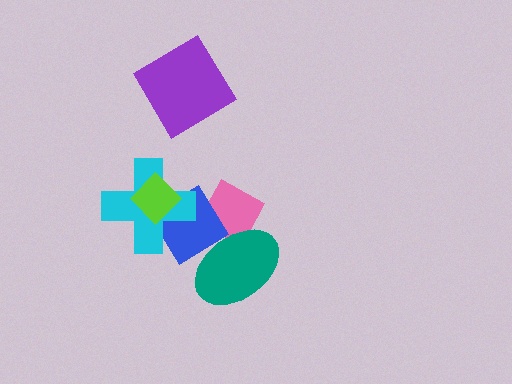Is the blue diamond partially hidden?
Yes, it is partially covered by another shape.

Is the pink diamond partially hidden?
Yes, it is partially covered by another shape.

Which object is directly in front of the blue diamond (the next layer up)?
The teal ellipse is directly in front of the blue diamond.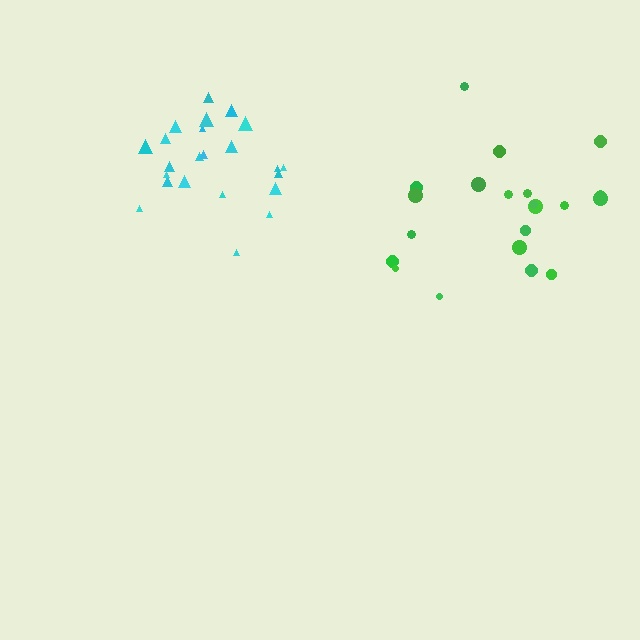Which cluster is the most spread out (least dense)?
Green.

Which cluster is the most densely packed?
Cyan.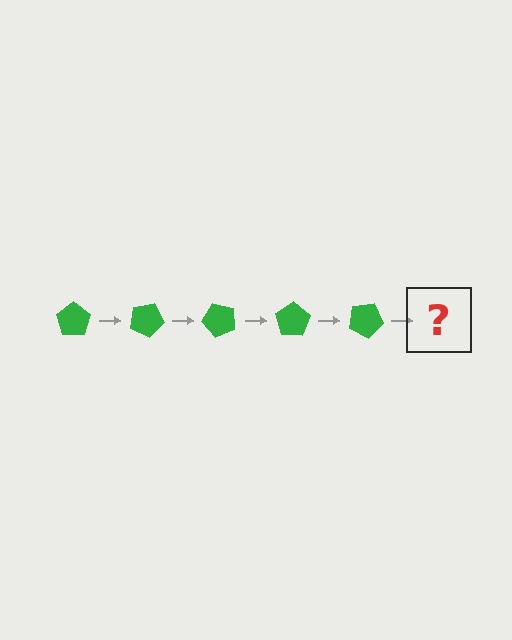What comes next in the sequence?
The next element should be a green pentagon rotated 125 degrees.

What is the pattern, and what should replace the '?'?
The pattern is that the pentagon rotates 25 degrees each step. The '?' should be a green pentagon rotated 125 degrees.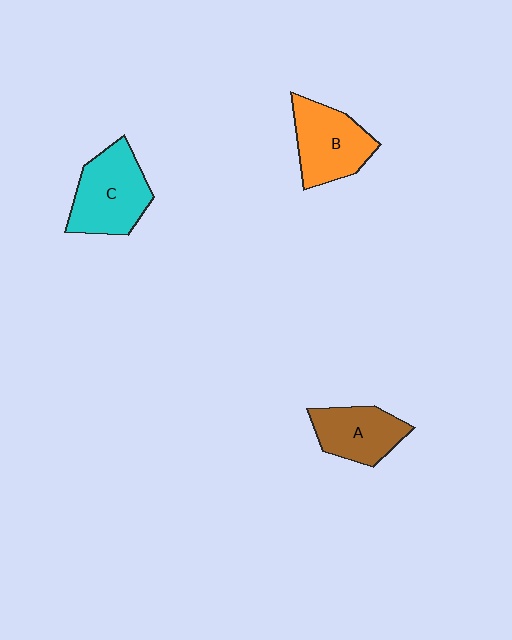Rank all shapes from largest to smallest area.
From largest to smallest: C (cyan), B (orange), A (brown).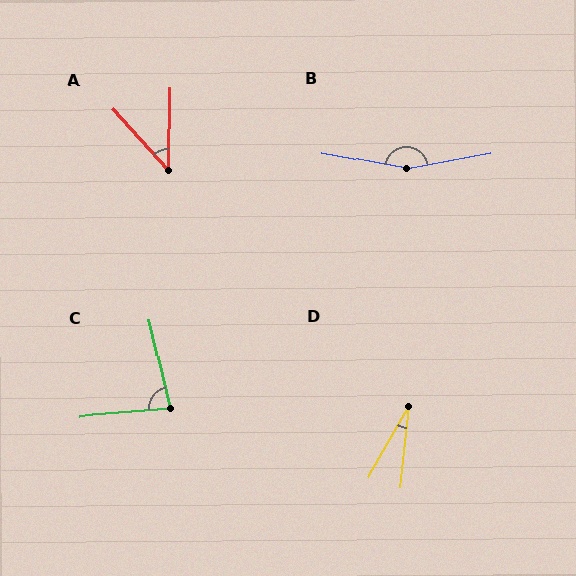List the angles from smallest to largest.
D (24°), A (43°), C (82°), B (159°).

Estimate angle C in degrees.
Approximately 82 degrees.